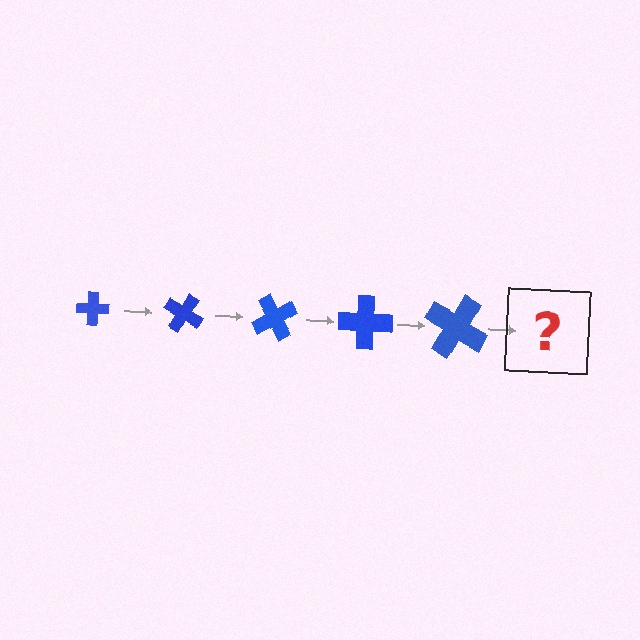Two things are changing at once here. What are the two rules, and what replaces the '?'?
The two rules are that the cross grows larger each step and it rotates 30 degrees each step. The '?' should be a cross, larger than the previous one and rotated 150 degrees from the start.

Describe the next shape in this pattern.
It should be a cross, larger than the previous one and rotated 150 degrees from the start.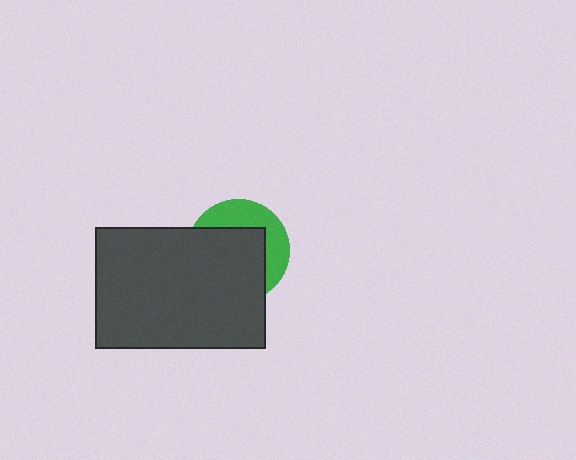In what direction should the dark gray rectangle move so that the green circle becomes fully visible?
The dark gray rectangle should move toward the lower-left. That is the shortest direction to clear the overlap and leave the green circle fully visible.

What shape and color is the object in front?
The object in front is a dark gray rectangle.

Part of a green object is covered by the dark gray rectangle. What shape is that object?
It is a circle.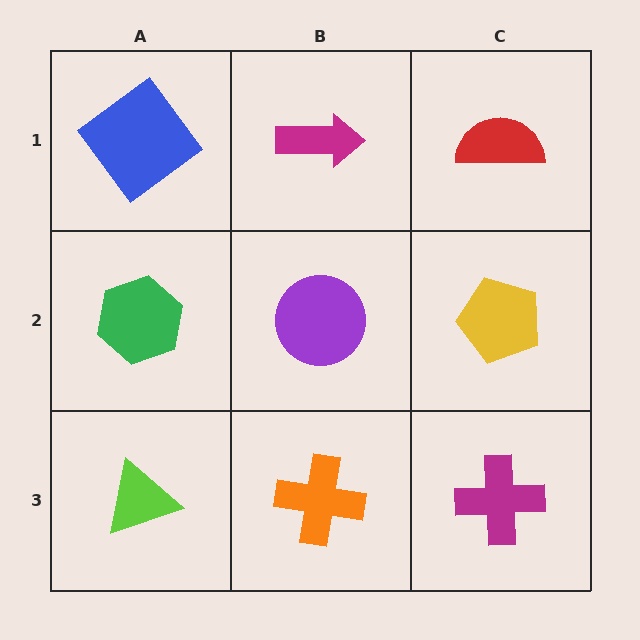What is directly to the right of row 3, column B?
A magenta cross.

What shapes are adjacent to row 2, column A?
A blue diamond (row 1, column A), a lime triangle (row 3, column A), a purple circle (row 2, column B).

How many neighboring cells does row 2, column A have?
3.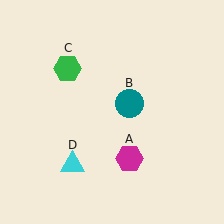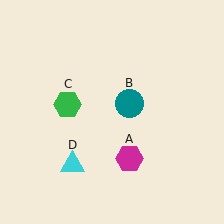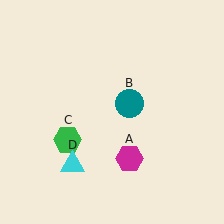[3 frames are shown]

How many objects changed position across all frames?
1 object changed position: green hexagon (object C).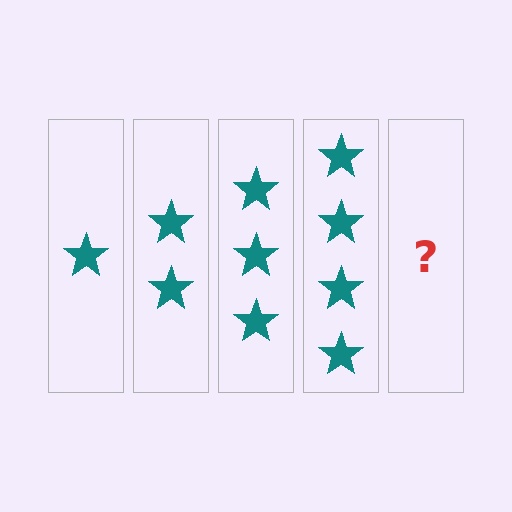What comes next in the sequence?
The next element should be 5 stars.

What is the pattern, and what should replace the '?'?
The pattern is that each step adds one more star. The '?' should be 5 stars.